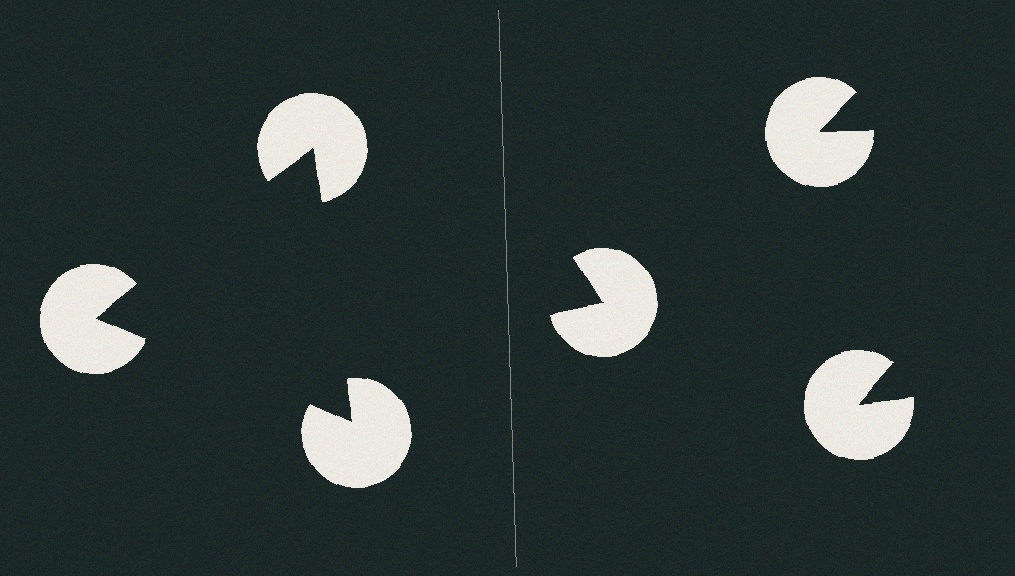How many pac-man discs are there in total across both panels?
6 — 3 on each side.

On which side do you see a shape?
An illusory triangle appears on the left side. On the right side the wedge cuts are rotated, so no coherent shape forms.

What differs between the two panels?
The pac-man discs are positioned identically on both sides; only the wedge orientations differ. On the left they align to a triangle; on the right they are misaligned.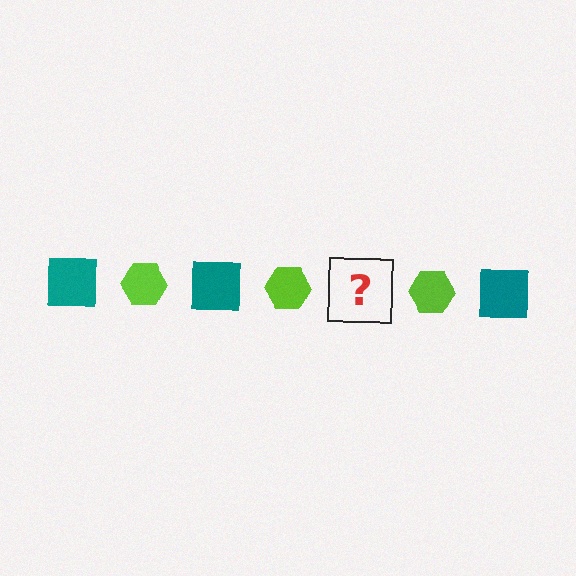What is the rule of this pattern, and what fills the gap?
The rule is that the pattern alternates between teal square and lime hexagon. The gap should be filled with a teal square.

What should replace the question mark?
The question mark should be replaced with a teal square.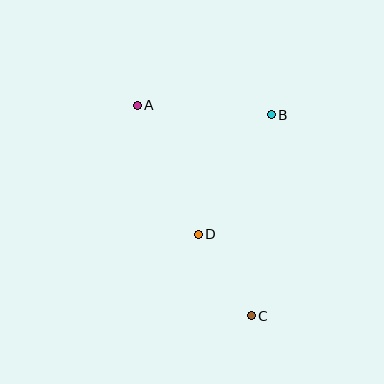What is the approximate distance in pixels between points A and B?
The distance between A and B is approximately 135 pixels.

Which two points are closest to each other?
Points C and D are closest to each other.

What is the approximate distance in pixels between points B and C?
The distance between B and C is approximately 202 pixels.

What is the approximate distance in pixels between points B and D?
The distance between B and D is approximately 140 pixels.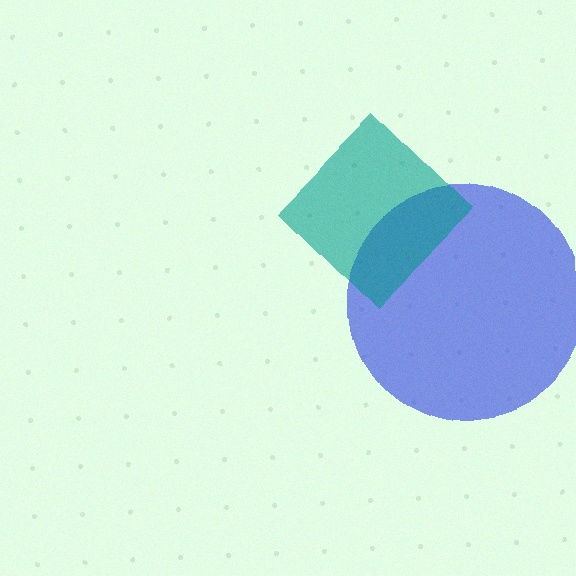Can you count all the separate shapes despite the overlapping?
Yes, there are 2 separate shapes.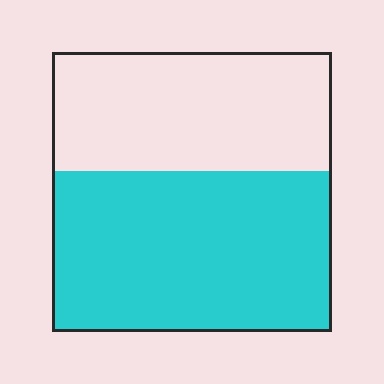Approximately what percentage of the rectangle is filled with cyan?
Approximately 55%.